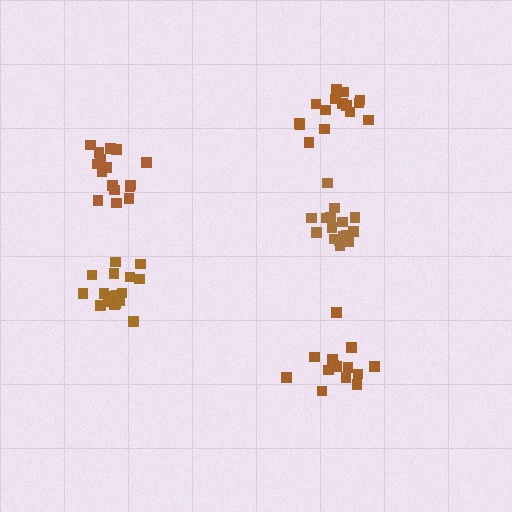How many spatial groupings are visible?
There are 5 spatial groupings.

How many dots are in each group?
Group 1: 17 dots, Group 2: 15 dots, Group 3: 17 dots, Group 4: 17 dots, Group 5: 14 dots (80 total).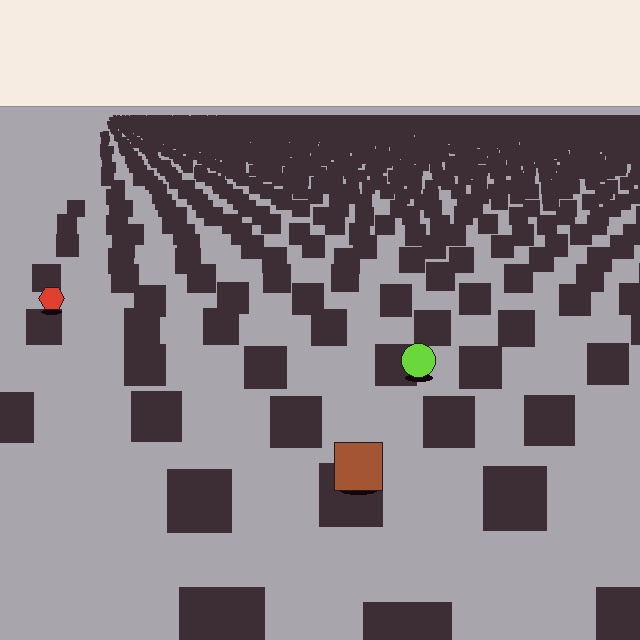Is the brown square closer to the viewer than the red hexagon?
Yes. The brown square is closer — you can tell from the texture gradient: the ground texture is coarser near it.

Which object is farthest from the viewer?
The red hexagon is farthest from the viewer. It appears smaller and the ground texture around it is denser.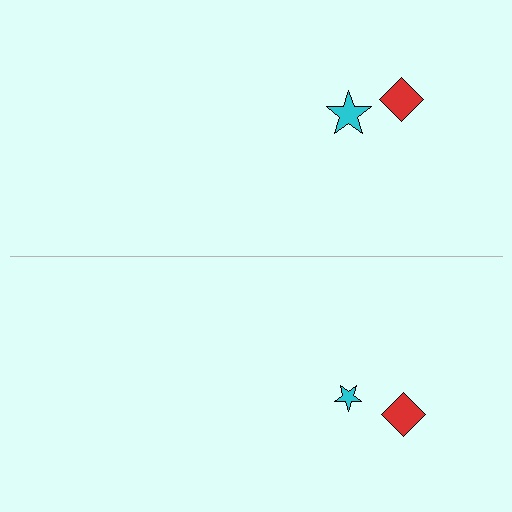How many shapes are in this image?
There are 4 shapes in this image.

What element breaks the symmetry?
The cyan star on the bottom side has a different size than its mirror counterpart.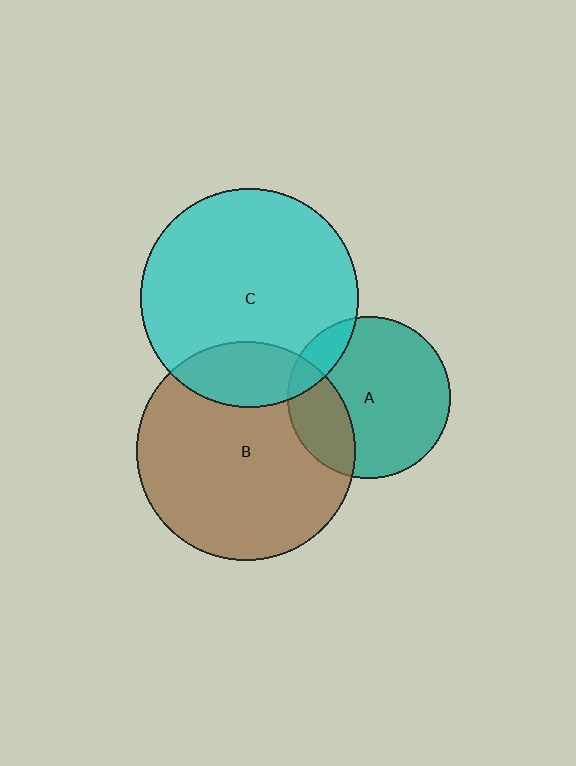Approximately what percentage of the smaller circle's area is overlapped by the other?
Approximately 25%.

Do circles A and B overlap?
Yes.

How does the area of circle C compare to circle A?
Approximately 1.8 times.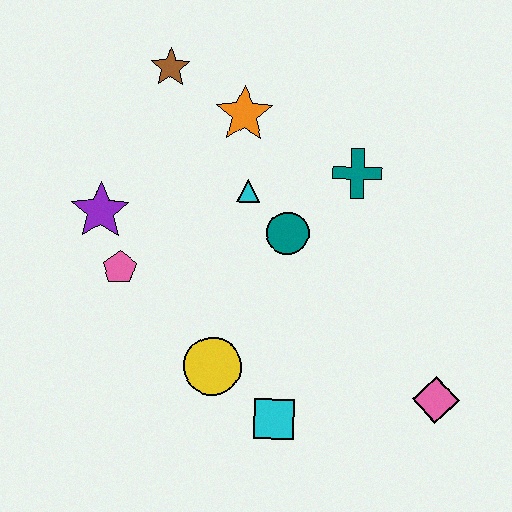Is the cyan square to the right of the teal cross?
No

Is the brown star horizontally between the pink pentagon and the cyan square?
Yes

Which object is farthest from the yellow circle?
The brown star is farthest from the yellow circle.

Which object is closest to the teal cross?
The teal circle is closest to the teal cross.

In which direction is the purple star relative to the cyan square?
The purple star is above the cyan square.